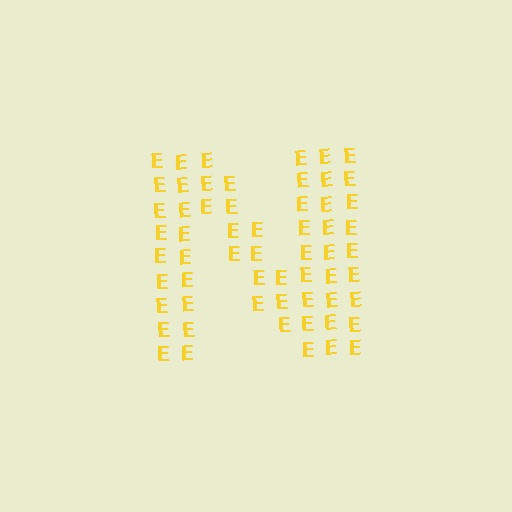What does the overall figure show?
The overall figure shows the letter N.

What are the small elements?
The small elements are letter E's.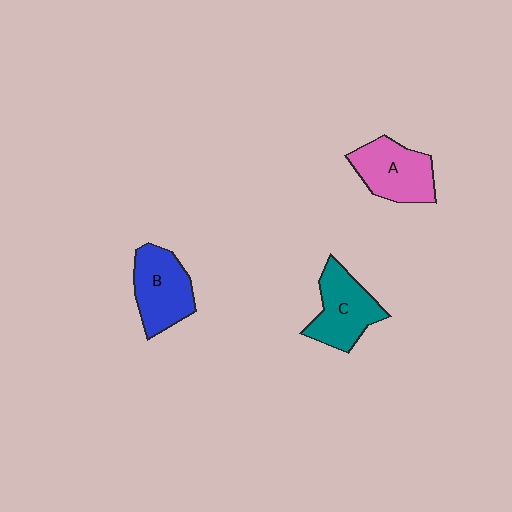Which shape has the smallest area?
Shape C (teal).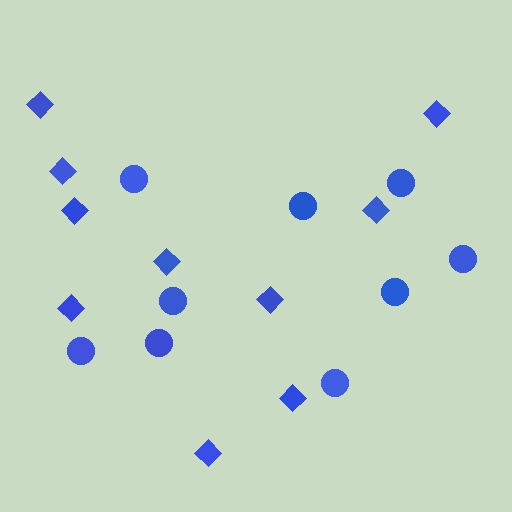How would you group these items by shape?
There are 2 groups: one group of circles (9) and one group of diamonds (10).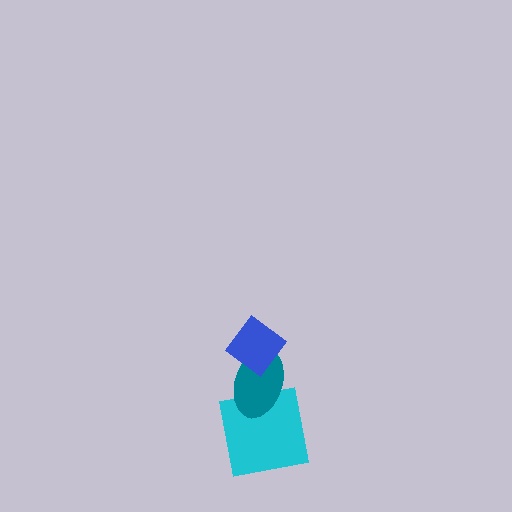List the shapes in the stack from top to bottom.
From top to bottom: the blue diamond, the teal ellipse, the cyan square.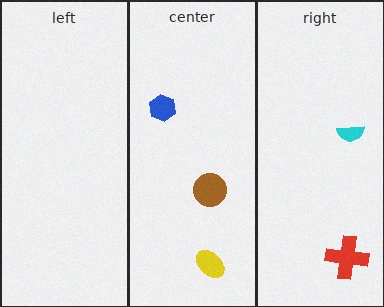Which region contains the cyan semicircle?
The right region.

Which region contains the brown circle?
The center region.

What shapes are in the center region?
The yellow ellipse, the brown circle, the blue hexagon.